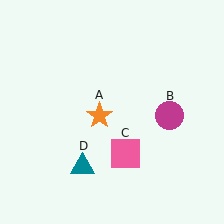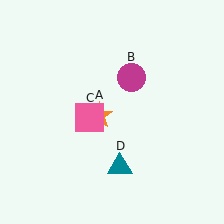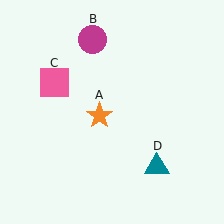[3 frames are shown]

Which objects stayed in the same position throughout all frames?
Orange star (object A) remained stationary.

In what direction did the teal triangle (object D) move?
The teal triangle (object D) moved right.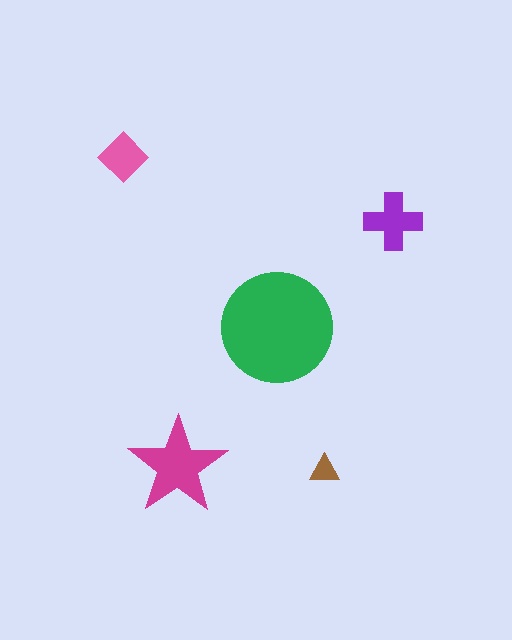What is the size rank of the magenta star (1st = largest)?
2nd.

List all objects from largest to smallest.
The green circle, the magenta star, the purple cross, the pink diamond, the brown triangle.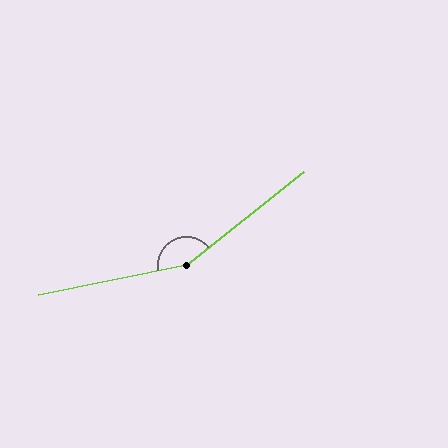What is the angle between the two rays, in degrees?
Approximately 153 degrees.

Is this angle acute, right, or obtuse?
It is obtuse.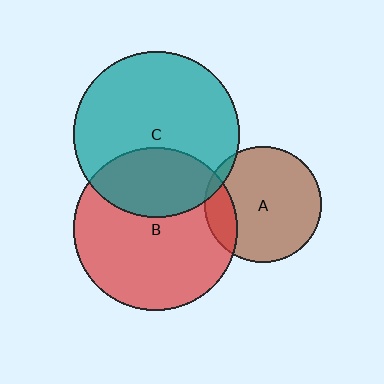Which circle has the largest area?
Circle C (teal).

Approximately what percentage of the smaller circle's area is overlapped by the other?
Approximately 5%.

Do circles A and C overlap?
Yes.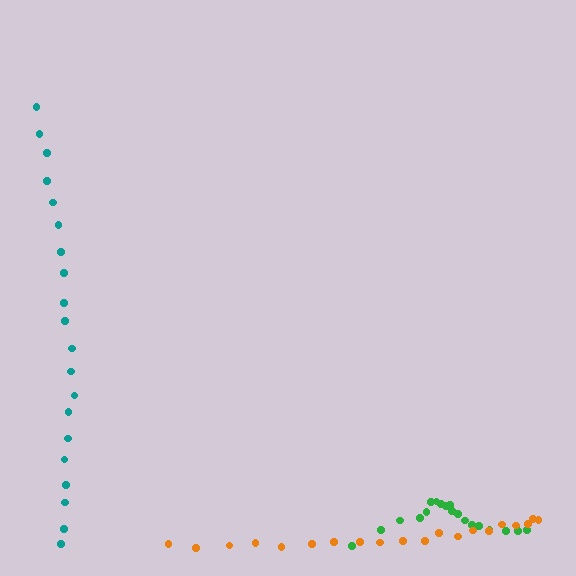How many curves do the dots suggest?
There are 3 distinct paths.